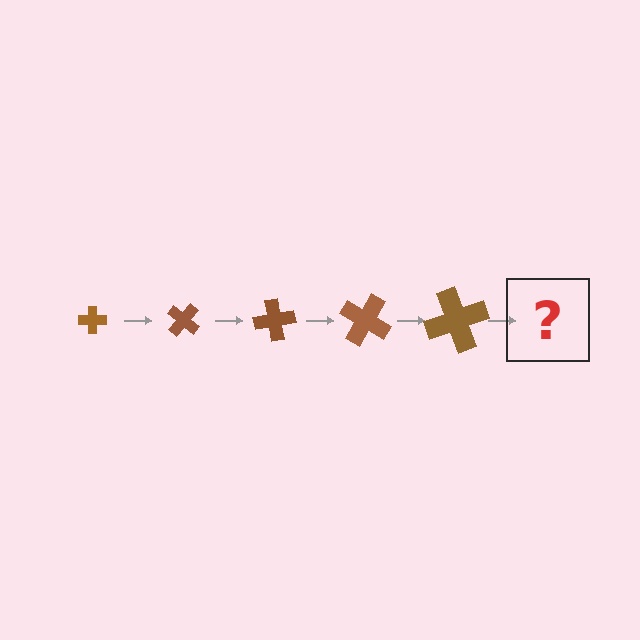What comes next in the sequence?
The next element should be a cross, larger than the previous one and rotated 200 degrees from the start.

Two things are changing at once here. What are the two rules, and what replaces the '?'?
The two rules are that the cross grows larger each step and it rotates 40 degrees each step. The '?' should be a cross, larger than the previous one and rotated 200 degrees from the start.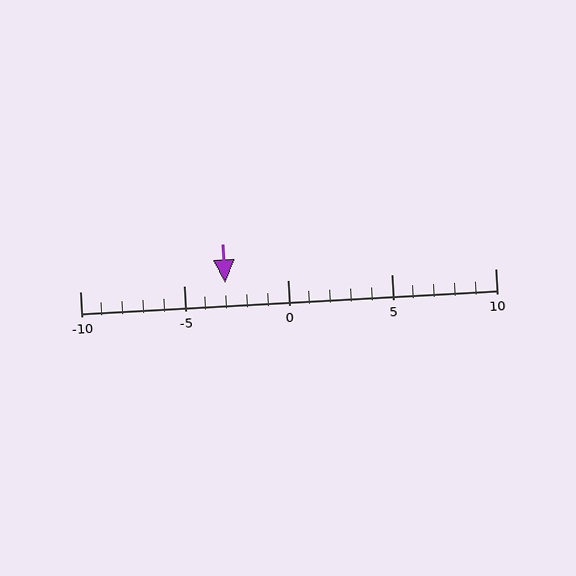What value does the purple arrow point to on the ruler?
The purple arrow points to approximately -3.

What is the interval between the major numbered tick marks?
The major tick marks are spaced 5 units apart.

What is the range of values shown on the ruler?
The ruler shows values from -10 to 10.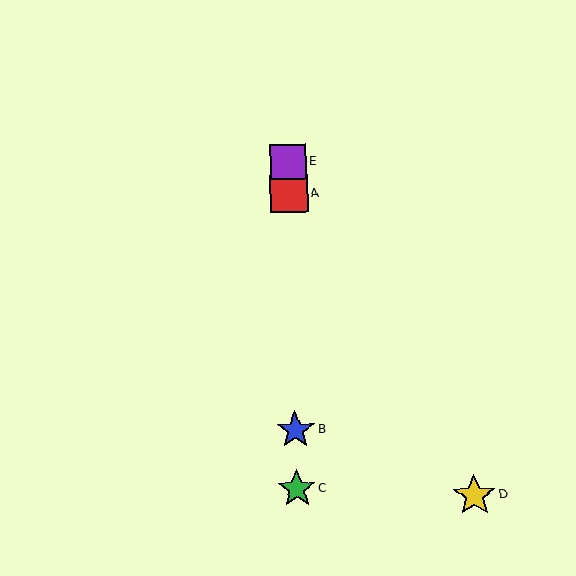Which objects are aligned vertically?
Objects A, B, C, E are aligned vertically.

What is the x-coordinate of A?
Object A is at x≈289.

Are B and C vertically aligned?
Yes, both are at x≈295.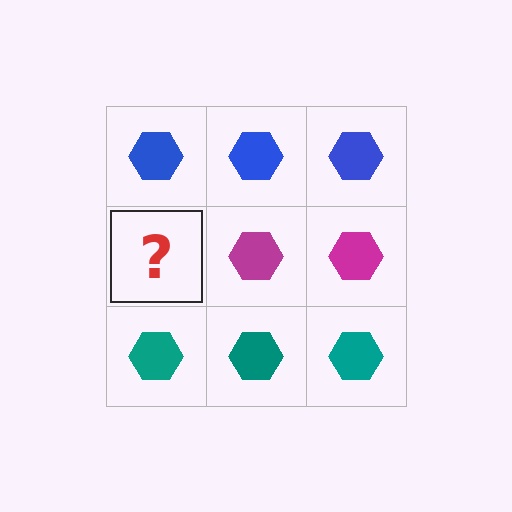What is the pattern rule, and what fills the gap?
The rule is that each row has a consistent color. The gap should be filled with a magenta hexagon.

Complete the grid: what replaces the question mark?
The question mark should be replaced with a magenta hexagon.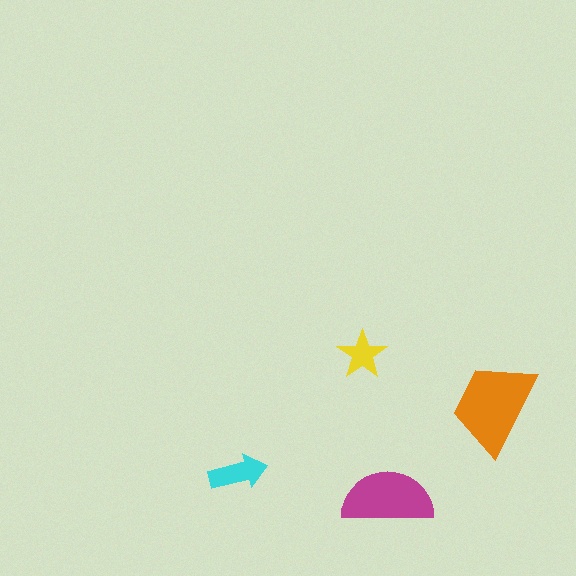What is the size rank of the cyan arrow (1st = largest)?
3rd.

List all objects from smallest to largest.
The yellow star, the cyan arrow, the magenta semicircle, the orange trapezoid.